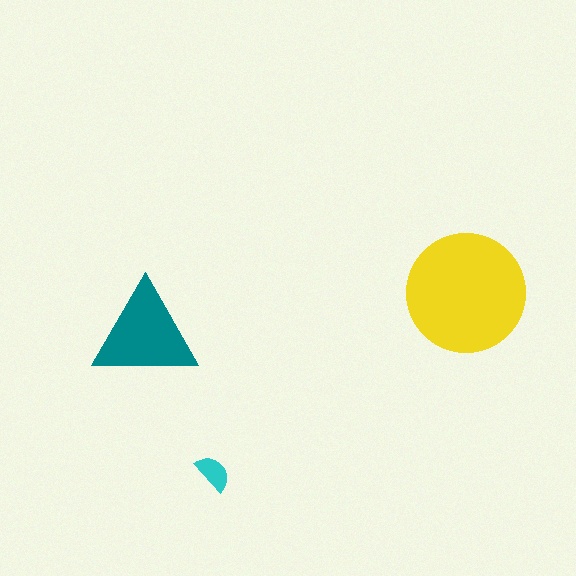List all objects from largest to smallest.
The yellow circle, the teal triangle, the cyan semicircle.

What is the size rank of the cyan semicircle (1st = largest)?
3rd.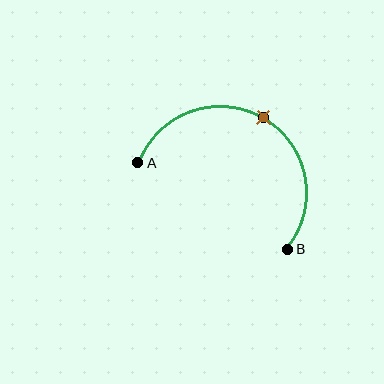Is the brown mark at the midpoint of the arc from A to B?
Yes. The brown mark lies on the arc at equal arc-length from both A and B — it is the arc midpoint.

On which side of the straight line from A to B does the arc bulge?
The arc bulges above the straight line connecting A and B.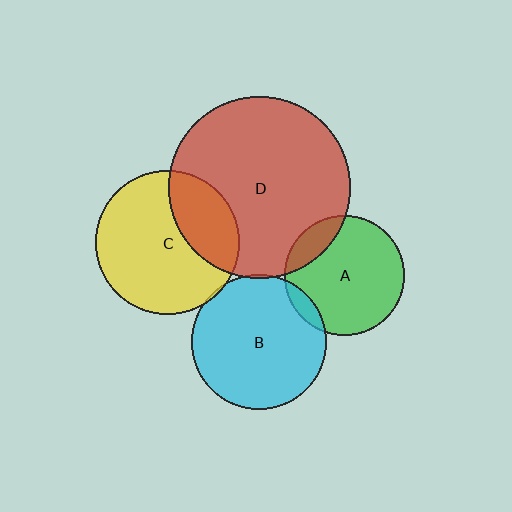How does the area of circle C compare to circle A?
Approximately 1.5 times.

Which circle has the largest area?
Circle D (red).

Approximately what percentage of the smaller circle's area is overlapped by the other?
Approximately 5%.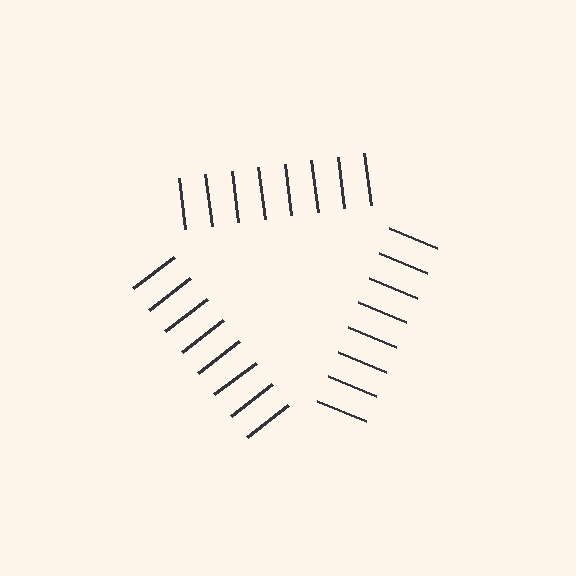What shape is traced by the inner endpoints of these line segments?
An illusory triangle — the line segments terminate on its edges but no continuous stroke is drawn.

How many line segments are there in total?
24 — 8 along each of the 3 edges.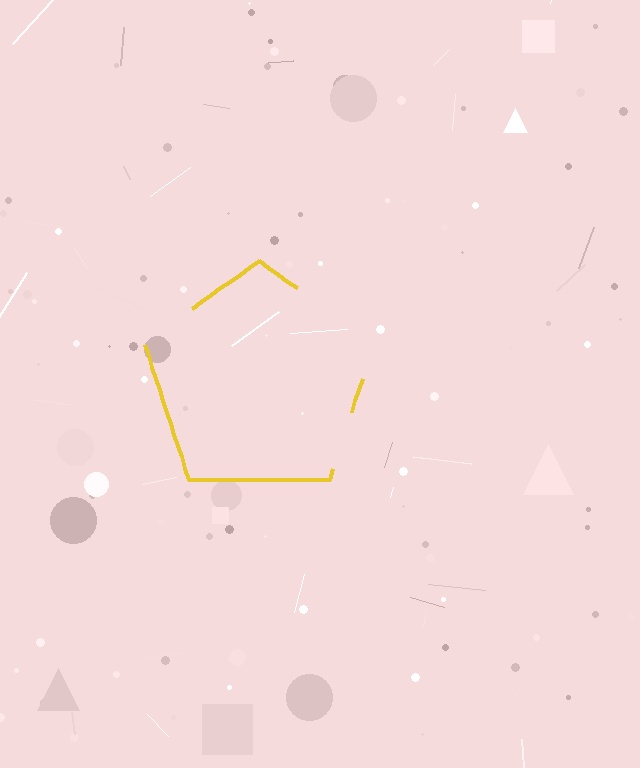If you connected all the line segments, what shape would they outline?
They would outline a pentagon.